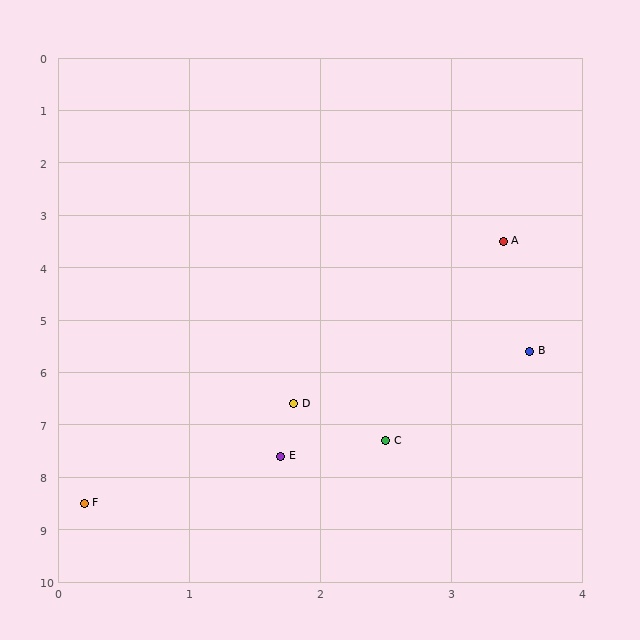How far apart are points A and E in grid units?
Points A and E are about 4.4 grid units apart.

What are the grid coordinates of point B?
Point B is at approximately (3.6, 5.6).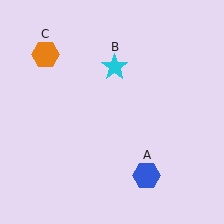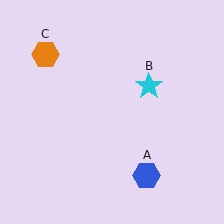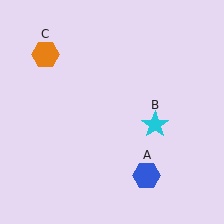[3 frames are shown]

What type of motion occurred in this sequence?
The cyan star (object B) rotated clockwise around the center of the scene.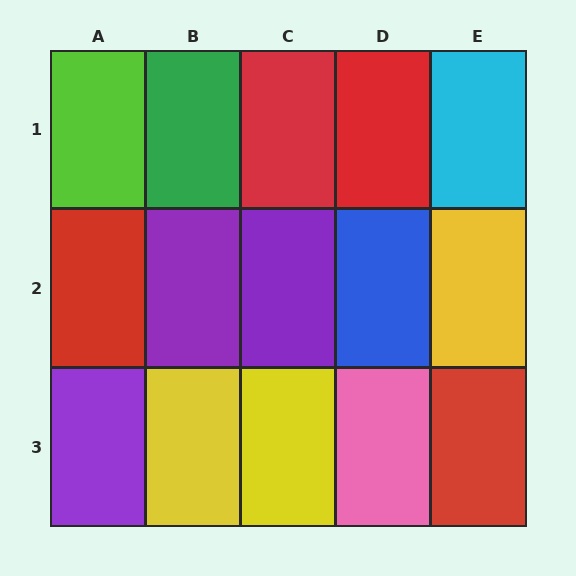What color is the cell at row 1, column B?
Green.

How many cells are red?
4 cells are red.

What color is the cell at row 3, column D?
Pink.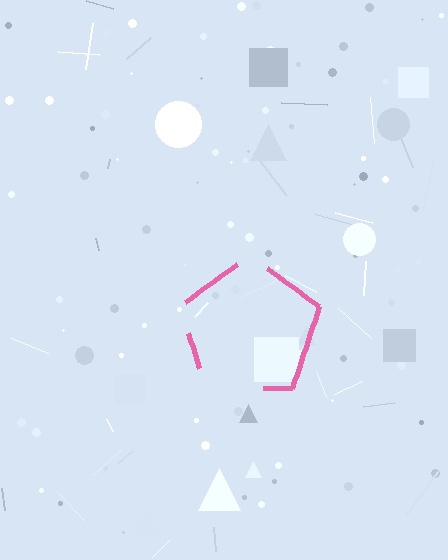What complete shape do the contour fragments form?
The contour fragments form a pentagon.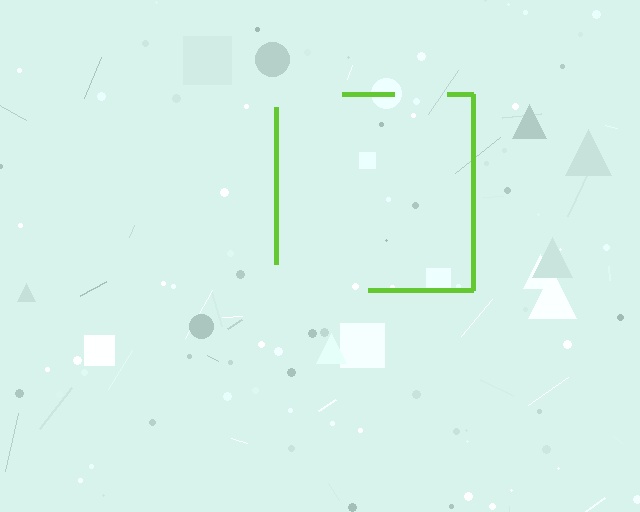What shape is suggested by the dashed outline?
The dashed outline suggests a square.